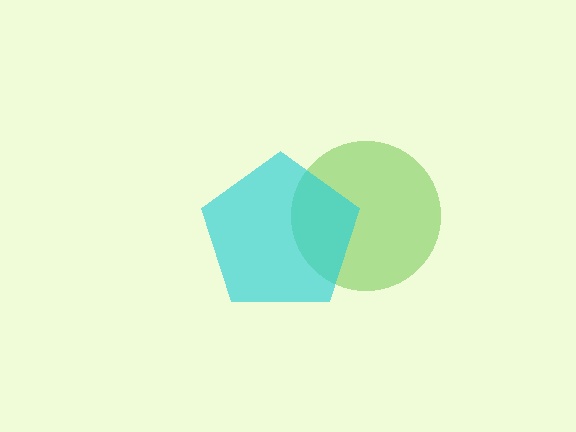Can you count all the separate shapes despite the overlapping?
Yes, there are 2 separate shapes.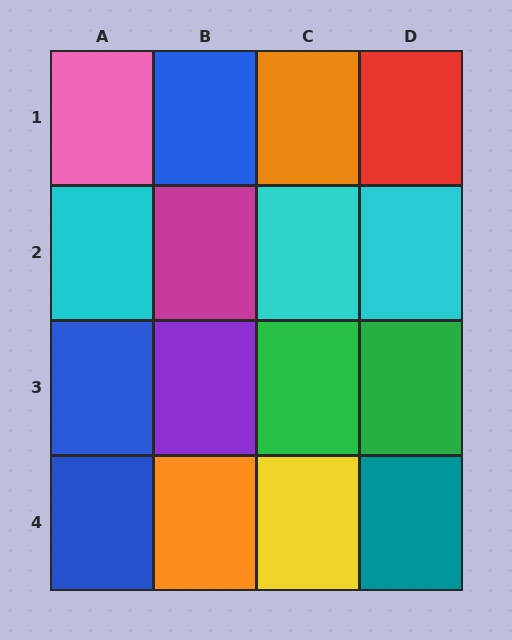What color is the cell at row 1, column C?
Orange.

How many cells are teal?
1 cell is teal.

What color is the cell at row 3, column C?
Green.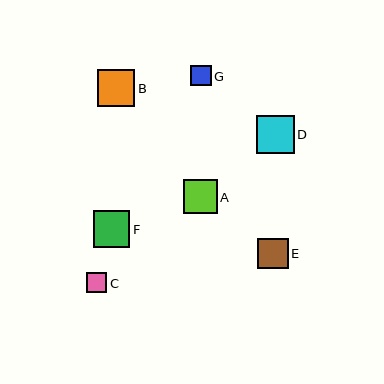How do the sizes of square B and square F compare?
Square B and square F are approximately the same size.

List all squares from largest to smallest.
From largest to smallest: D, B, F, A, E, C, G.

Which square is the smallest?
Square G is the smallest with a size of approximately 20 pixels.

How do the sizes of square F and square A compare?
Square F and square A are approximately the same size.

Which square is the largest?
Square D is the largest with a size of approximately 38 pixels.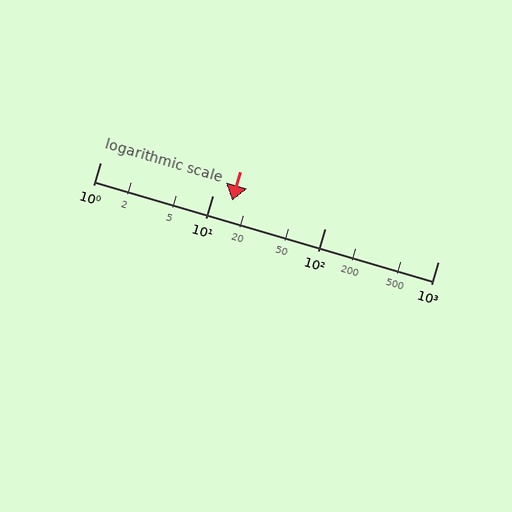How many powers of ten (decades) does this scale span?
The scale spans 3 decades, from 1 to 1000.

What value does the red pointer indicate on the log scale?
The pointer indicates approximately 15.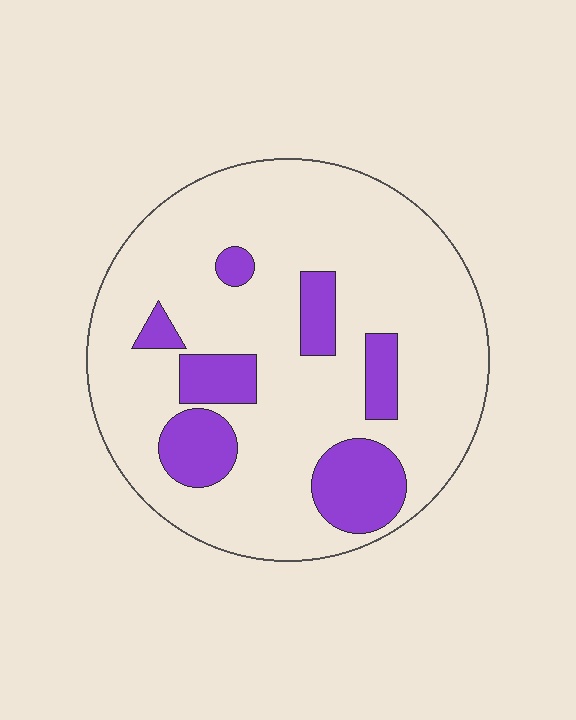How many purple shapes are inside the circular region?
7.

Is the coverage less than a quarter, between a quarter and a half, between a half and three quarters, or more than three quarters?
Less than a quarter.